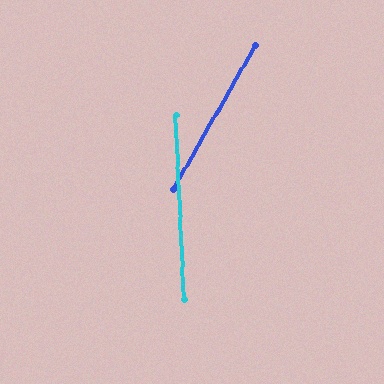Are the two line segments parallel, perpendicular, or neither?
Neither parallel nor perpendicular — they differ by about 32°.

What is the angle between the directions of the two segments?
Approximately 32 degrees.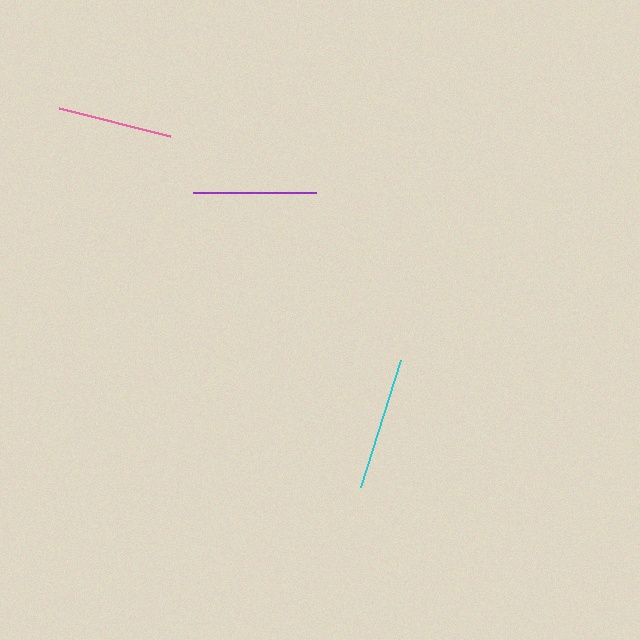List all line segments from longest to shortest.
From longest to shortest: cyan, purple, pink.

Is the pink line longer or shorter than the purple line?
The purple line is longer than the pink line.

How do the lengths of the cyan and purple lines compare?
The cyan and purple lines are approximately the same length.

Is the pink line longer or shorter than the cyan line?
The cyan line is longer than the pink line.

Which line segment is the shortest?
The pink line is the shortest at approximately 114 pixels.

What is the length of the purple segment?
The purple segment is approximately 123 pixels long.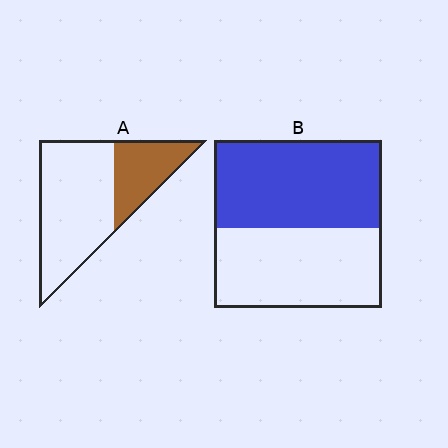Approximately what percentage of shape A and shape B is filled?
A is approximately 30% and B is approximately 50%.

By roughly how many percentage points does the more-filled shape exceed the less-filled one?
By roughly 20 percentage points (B over A).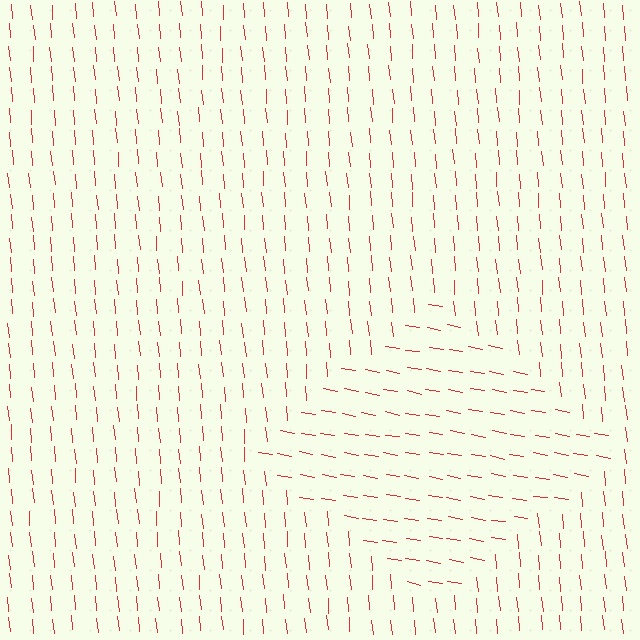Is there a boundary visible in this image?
Yes, there is a texture boundary formed by a change in line orientation.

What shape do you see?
I see a diamond.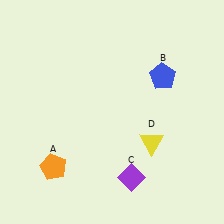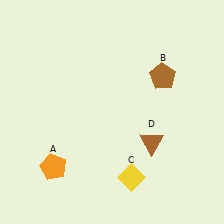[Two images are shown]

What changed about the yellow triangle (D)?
In Image 1, D is yellow. In Image 2, it changed to brown.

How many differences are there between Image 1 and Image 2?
There are 3 differences between the two images.